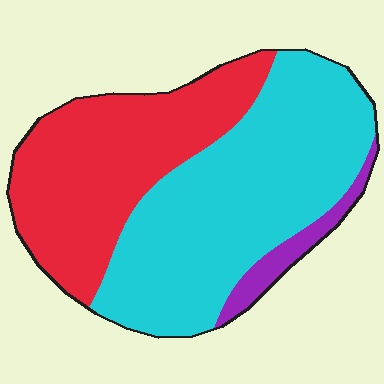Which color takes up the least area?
Purple, at roughly 5%.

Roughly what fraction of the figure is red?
Red covers 40% of the figure.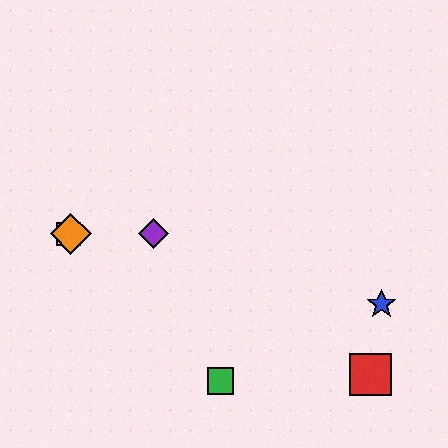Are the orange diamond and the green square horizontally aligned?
No, the orange diamond is at y≈234 and the green square is at y≈381.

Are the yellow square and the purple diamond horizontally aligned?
Yes, both are at y≈234.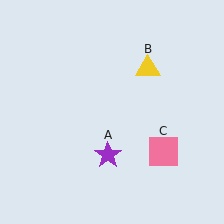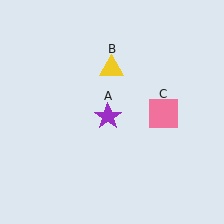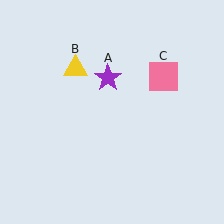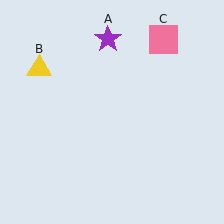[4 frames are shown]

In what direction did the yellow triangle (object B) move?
The yellow triangle (object B) moved left.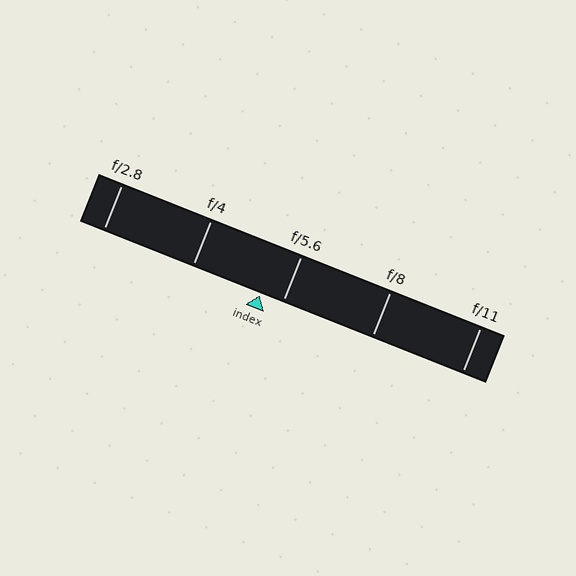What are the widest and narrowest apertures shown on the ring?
The widest aperture shown is f/2.8 and the narrowest is f/11.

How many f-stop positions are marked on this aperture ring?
There are 5 f-stop positions marked.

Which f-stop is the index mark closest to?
The index mark is closest to f/5.6.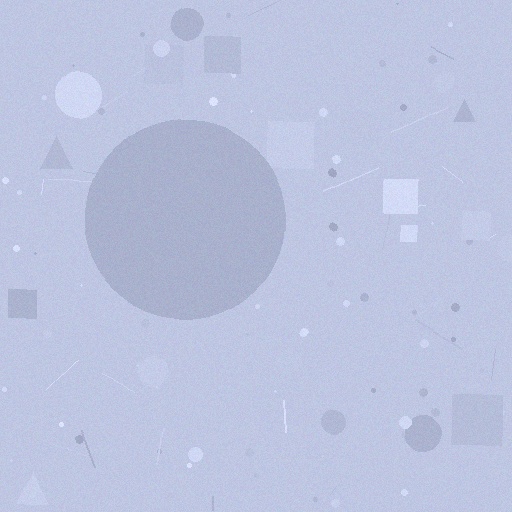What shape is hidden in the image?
A circle is hidden in the image.